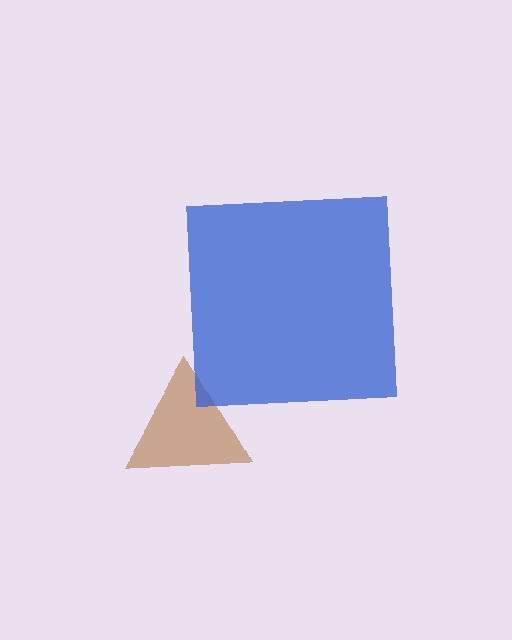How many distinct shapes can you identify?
There are 2 distinct shapes: a brown triangle, a blue square.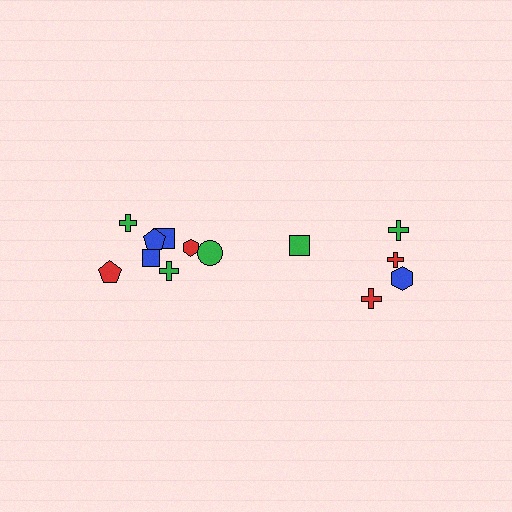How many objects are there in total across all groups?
There are 13 objects.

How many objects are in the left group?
There are 8 objects.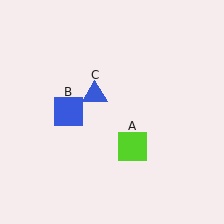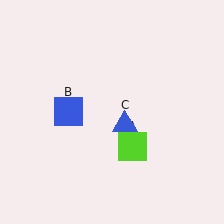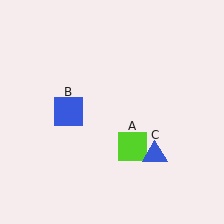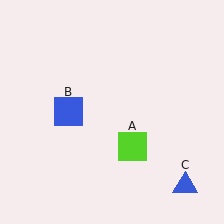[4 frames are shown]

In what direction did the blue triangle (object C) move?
The blue triangle (object C) moved down and to the right.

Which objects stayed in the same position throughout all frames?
Lime square (object A) and blue square (object B) remained stationary.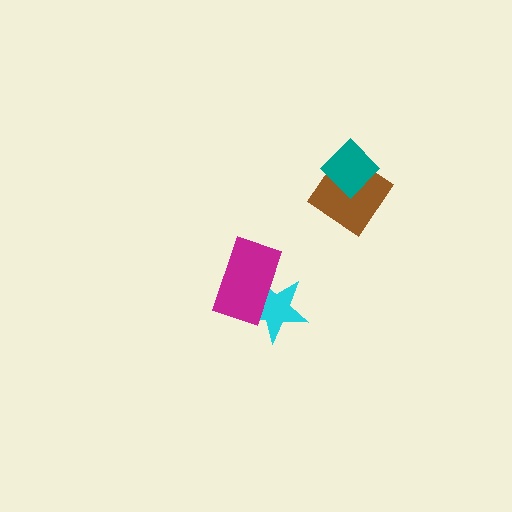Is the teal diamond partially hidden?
No, no other shape covers it.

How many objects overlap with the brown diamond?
1 object overlaps with the brown diamond.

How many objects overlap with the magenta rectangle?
1 object overlaps with the magenta rectangle.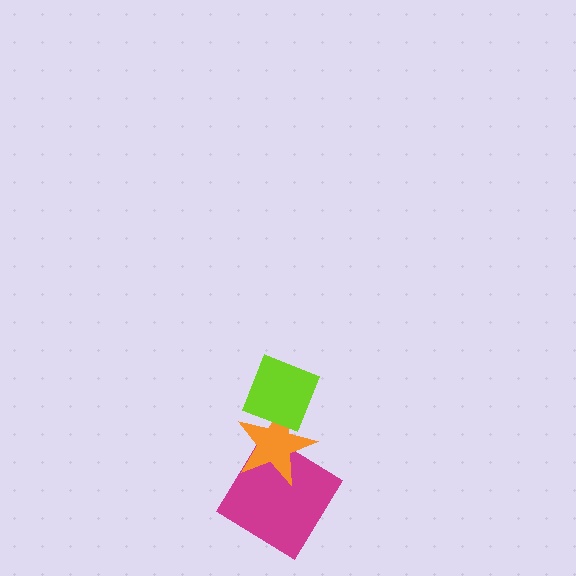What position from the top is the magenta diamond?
The magenta diamond is 3rd from the top.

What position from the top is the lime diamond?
The lime diamond is 1st from the top.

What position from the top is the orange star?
The orange star is 2nd from the top.